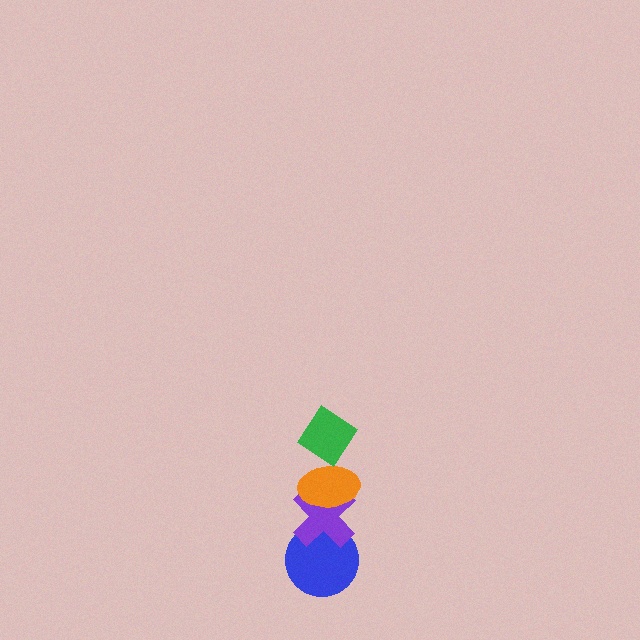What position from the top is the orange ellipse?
The orange ellipse is 2nd from the top.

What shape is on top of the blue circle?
The purple cross is on top of the blue circle.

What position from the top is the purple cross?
The purple cross is 3rd from the top.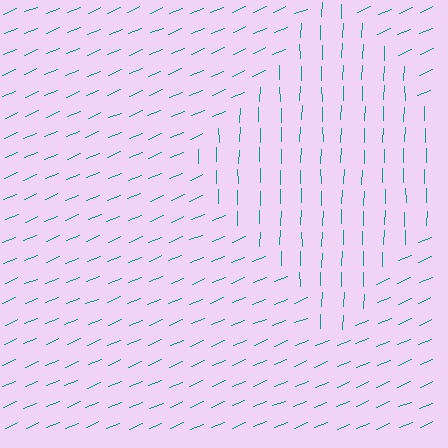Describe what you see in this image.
The image is filled with small teal line segments. A diamond region in the image has lines oriented differently from the surrounding lines, creating a visible texture boundary.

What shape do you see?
I see a diamond.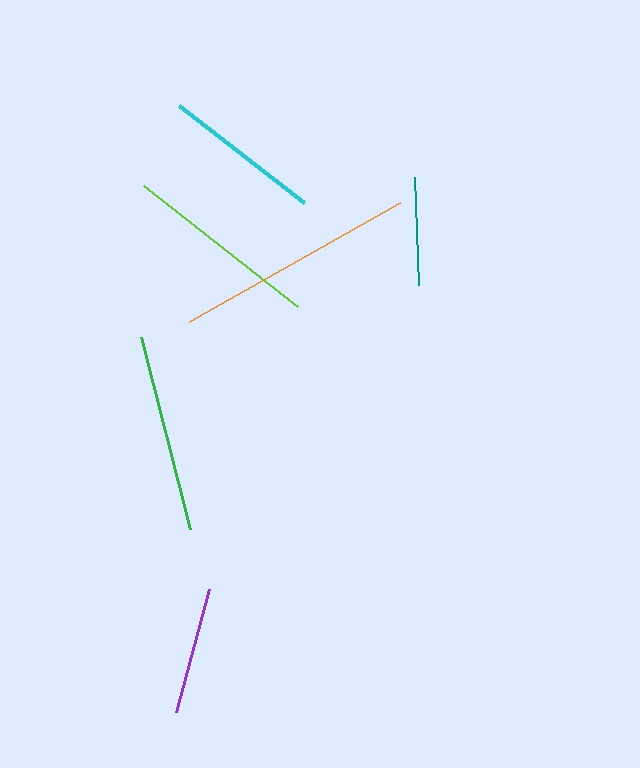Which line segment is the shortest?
The teal line is the shortest at approximately 108 pixels.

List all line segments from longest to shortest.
From longest to shortest: orange, green, lime, cyan, purple, teal.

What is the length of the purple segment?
The purple segment is approximately 127 pixels long.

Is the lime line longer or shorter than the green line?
The green line is longer than the lime line.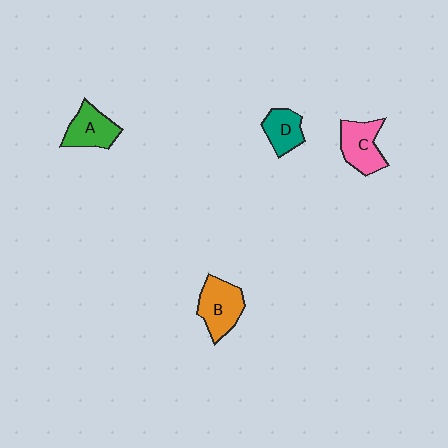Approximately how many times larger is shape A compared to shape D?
Approximately 1.2 times.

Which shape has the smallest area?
Shape D (teal).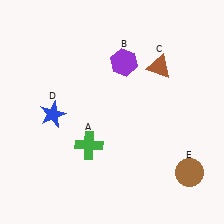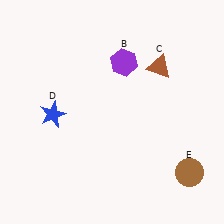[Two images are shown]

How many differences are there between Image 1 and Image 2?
There is 1 difference between the two images.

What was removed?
The green cross (A) was removed in Image 2.